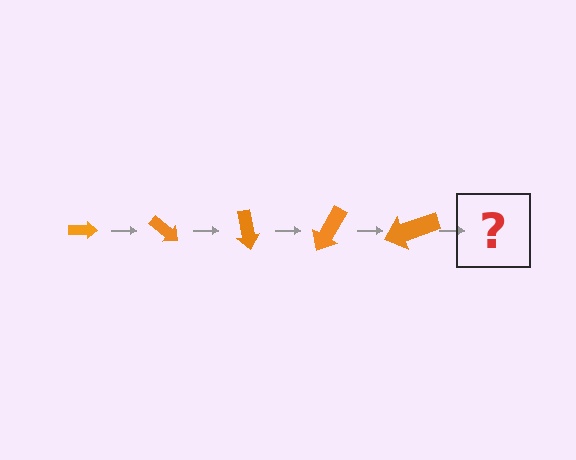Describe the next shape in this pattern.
It should be an arrow, larger than the previous one and rotated 200 degrees from the start.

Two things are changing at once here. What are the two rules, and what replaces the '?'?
The two rules are that the arrow grows larger each step and it rotates 40 degrees each step. The '?' should be an arrow, larger than the previous one and rotated 200 degrees from the start.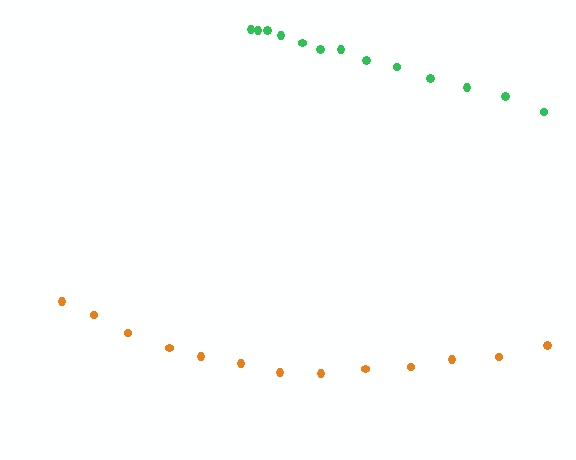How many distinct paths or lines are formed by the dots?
There are 2 distinct paths.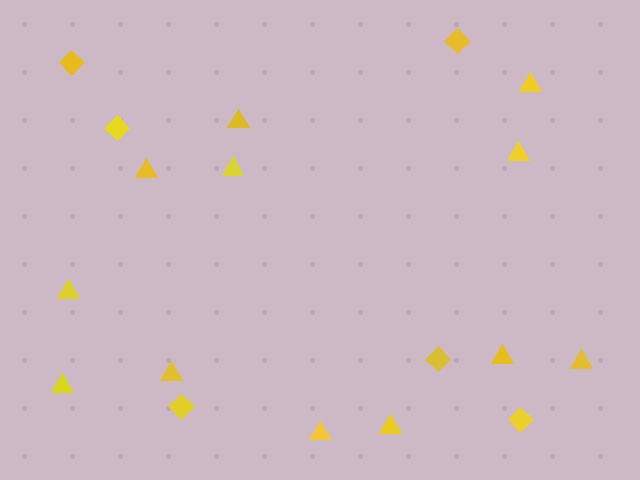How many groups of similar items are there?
There are 2 groups: one group of diamonds (6) and one group of triangles (12).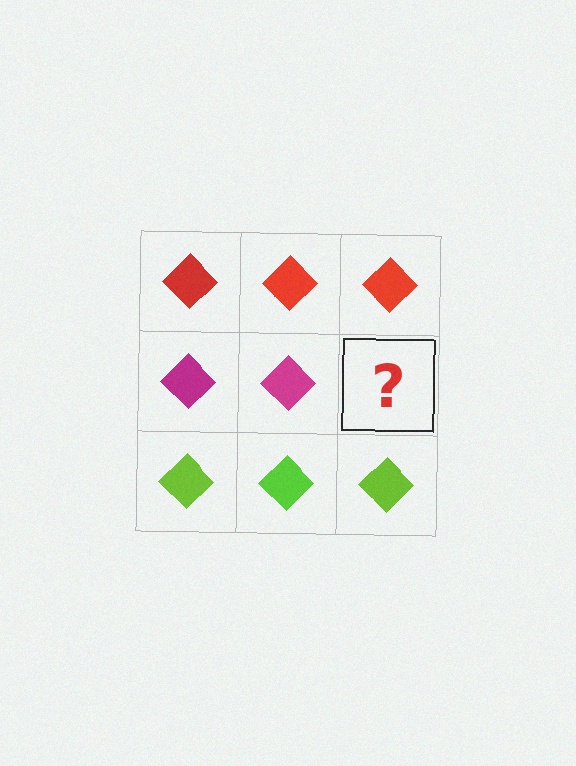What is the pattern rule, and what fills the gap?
The rule is that each row has a consistent color. The gap should be filled with a magenta diamond.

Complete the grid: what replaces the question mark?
The question mark should be replaced with a magenta diamond.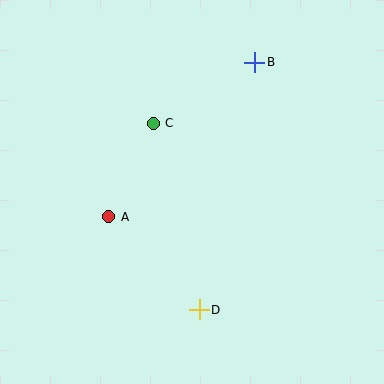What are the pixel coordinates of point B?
Point B is at (255, 62).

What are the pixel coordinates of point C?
Point C is at (153, 123).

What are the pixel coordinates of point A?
Point A is at (109, 217).